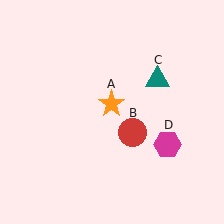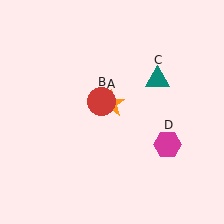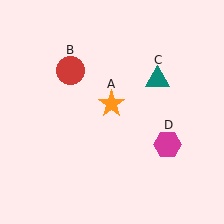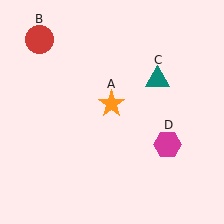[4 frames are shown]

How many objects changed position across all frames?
1 object changed position: red circle (object B).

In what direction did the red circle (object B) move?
The red circle (object B) moved up and to the left.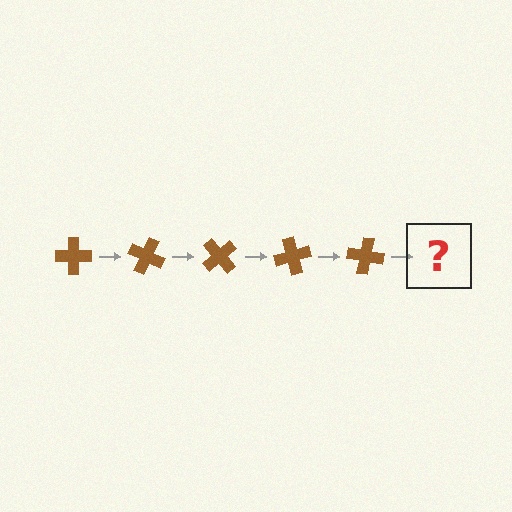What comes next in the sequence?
The next element should be a brown cross rotated 125 degrees.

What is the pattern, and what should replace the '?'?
The pattern is that the cross rotates 25 degrees each step. The '?' should be a brown cross rotated 125 degrees.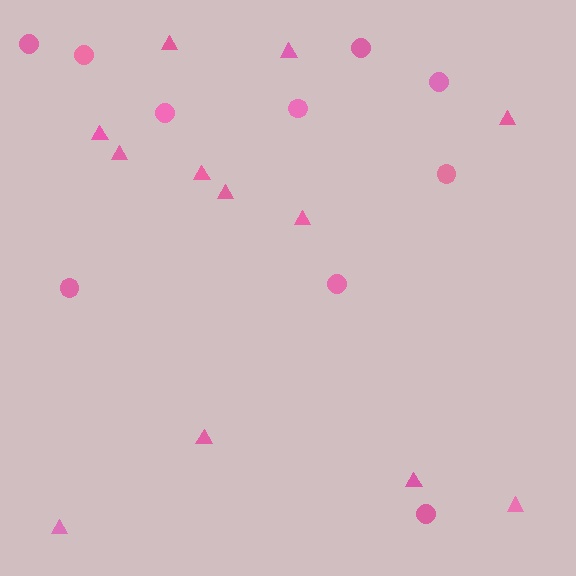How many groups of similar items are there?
There are 2 groups: one group of triangles (12) and one group of circles (10).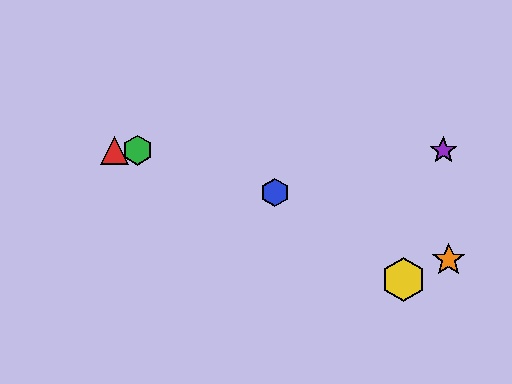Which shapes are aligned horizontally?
The red triangle, the green hexagon, the purple star are aligned horizontally.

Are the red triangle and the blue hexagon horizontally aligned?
No, the red triangle is at y≈150 and the blue hexagon is at y≈193.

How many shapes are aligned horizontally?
3 shapes (the red triangle, the green hexagon, the purple star) are aligned horizontally.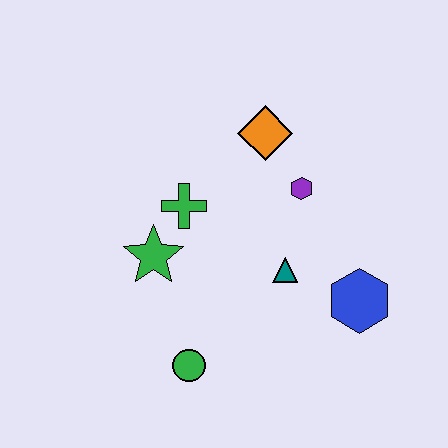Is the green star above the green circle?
Yes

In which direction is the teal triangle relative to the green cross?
The teal triangle is to the right of the green cross.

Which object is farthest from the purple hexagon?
The green circle is farthest from the purple hexagon.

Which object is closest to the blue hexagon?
The teal triangle is closest to the blue hexagon.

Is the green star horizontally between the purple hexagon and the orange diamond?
No